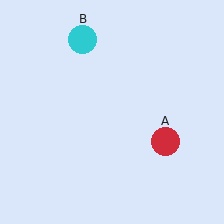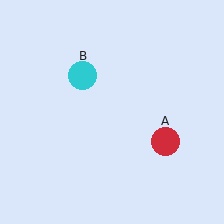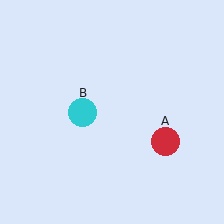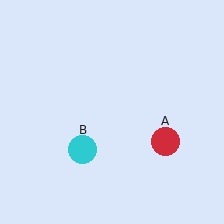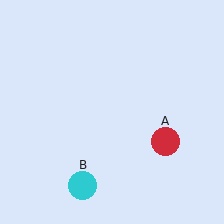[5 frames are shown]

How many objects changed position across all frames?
1 object changed position: cyan circle (object B).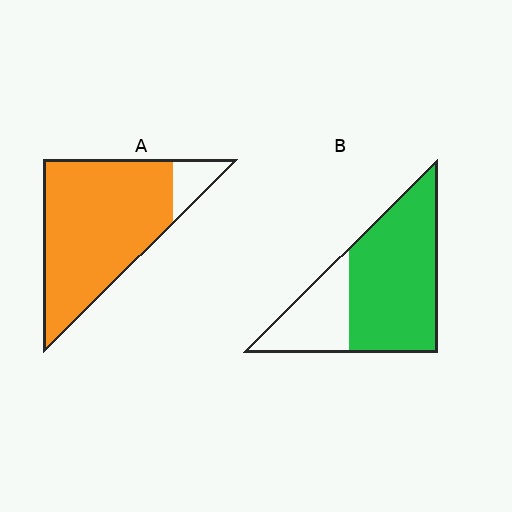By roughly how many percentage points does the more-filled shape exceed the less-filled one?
By roughly 20 percentage points (A over B).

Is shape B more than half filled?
Yes.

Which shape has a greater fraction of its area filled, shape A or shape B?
Shape A.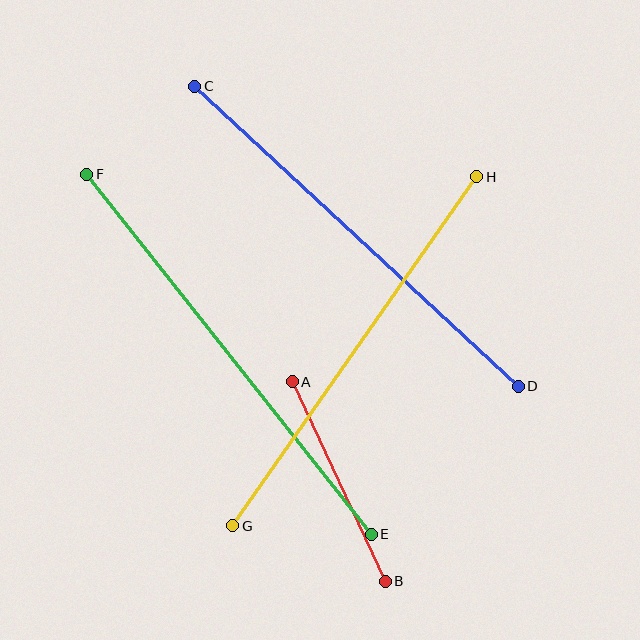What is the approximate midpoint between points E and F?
The midpoint is at approximately (229, 354) pixels.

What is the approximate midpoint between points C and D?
The midpoint is at approximately (357, 236) pixels.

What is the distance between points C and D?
The distance is approximately 441 pixels.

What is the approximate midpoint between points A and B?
The midpoint is at approximately (339, 481) pixels.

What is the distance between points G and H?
The distance is approximately 426 pixels.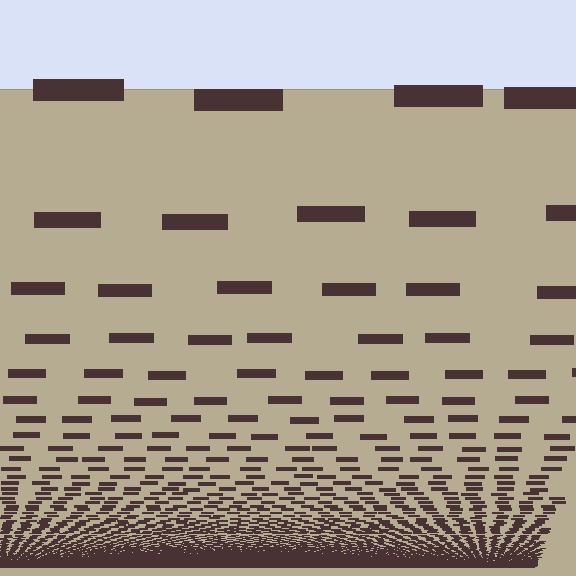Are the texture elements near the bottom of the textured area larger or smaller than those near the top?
Smaller. The gradient is inverted — elements near the bottom are smaller and denser.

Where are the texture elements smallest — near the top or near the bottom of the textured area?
Near the bottom.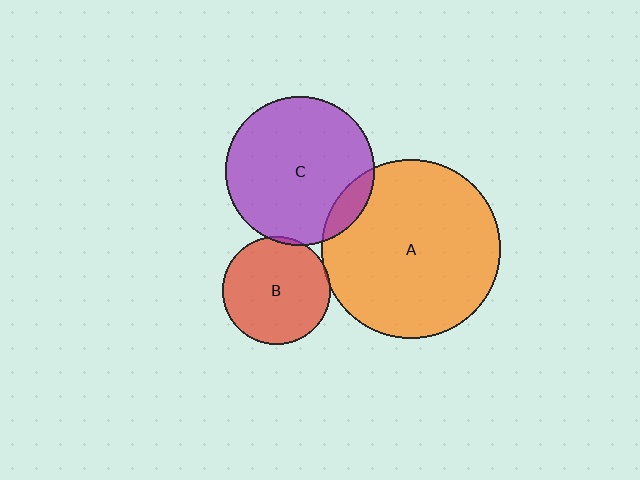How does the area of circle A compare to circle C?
Approximately 1.5 times.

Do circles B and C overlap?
Yes.